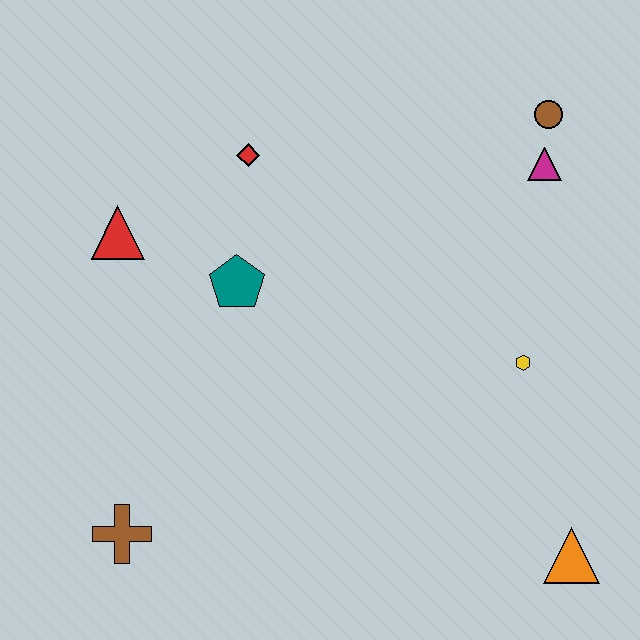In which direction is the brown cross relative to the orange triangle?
The brown cross is to the left of the orange triangle.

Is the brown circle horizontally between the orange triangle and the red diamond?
Yes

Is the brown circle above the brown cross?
Yes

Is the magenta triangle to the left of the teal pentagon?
No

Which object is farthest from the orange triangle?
The red triangle is farthest from the orange triangle.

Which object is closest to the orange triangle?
The yellow hexagon is closest to the orange triangle.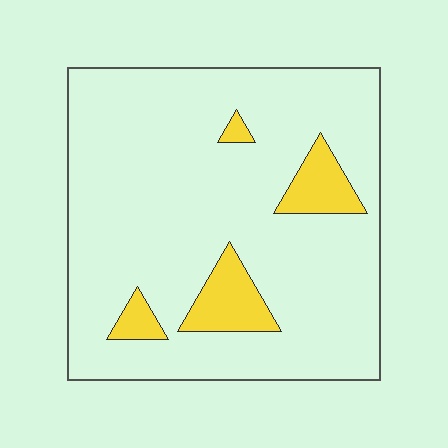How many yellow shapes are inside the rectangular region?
4.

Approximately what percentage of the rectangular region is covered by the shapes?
Approximately 10%.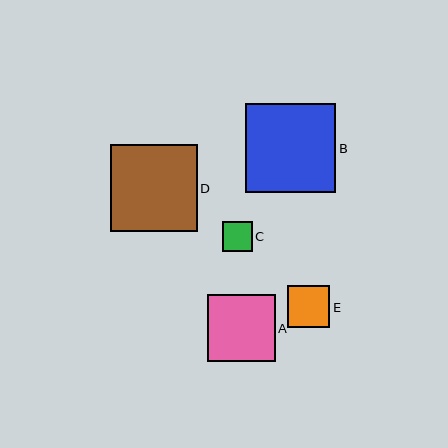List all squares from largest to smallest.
From largest to smallest: B, D, A, E, C.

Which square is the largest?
Square B is the largest with a size of approximately 90 pixels.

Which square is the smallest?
Square C is the smallest with a size of approximately 30 pixels.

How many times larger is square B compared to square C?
Square B is approximately 3.0 times the size of square C.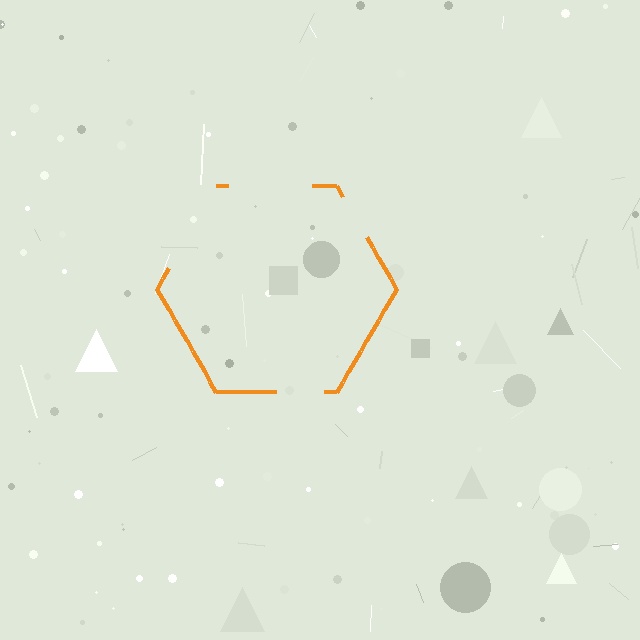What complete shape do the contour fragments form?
The contour fragments form a hexagon.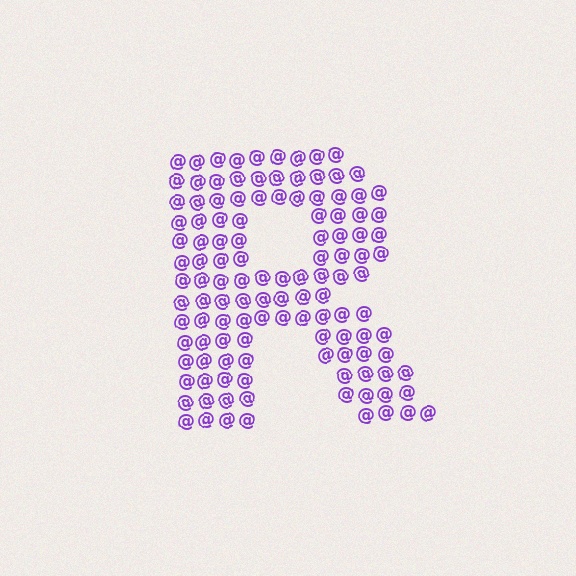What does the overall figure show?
The overall figure shows the letter R.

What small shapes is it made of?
It is made of small at signs.